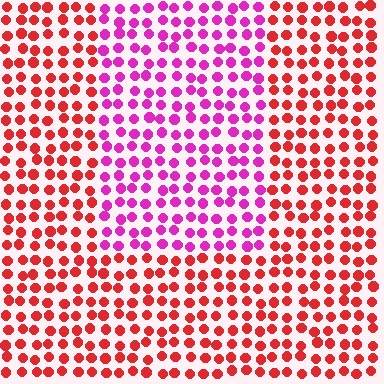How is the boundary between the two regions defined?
The boundary is defined purely by a slight shift in hue (about 49 degrees). Spacing, size, and orientation are identical on both sides.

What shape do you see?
I see a rectangle.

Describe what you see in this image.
The image is filled with small red elements in a uniform arrangement. A rectangle-shaped region is visible where the elements are tinted to a slightly different hue, forming a subtle color boundary.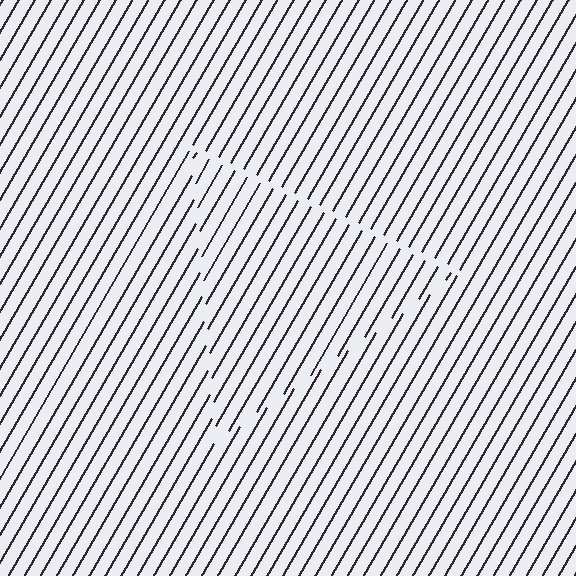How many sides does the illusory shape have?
3 sides — the line-ends trace a triangle.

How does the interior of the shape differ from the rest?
The interior of the shape contains the same grating, shifted by half a period — the contour is defined by the phase discontinuity where line-ends from the inner and outer gratings abut.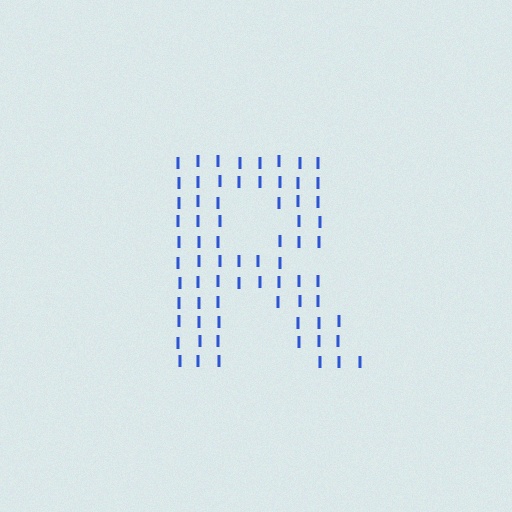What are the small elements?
The small elements are letter I's.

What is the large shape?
The large shape is the letter R.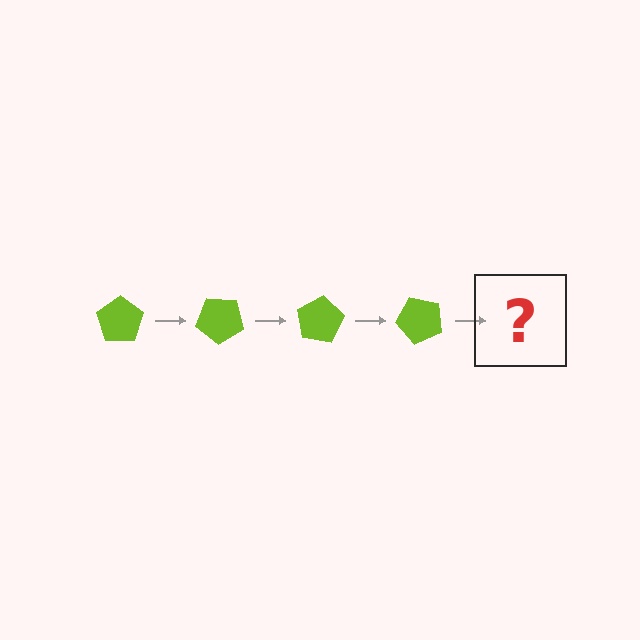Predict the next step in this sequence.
The next step is a lime pentagon rotated 160 degrees.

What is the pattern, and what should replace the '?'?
The pattern is that the pentagon rotates 40 degrees each step. The '?' should be a lime pentagon rotated 160 degrees.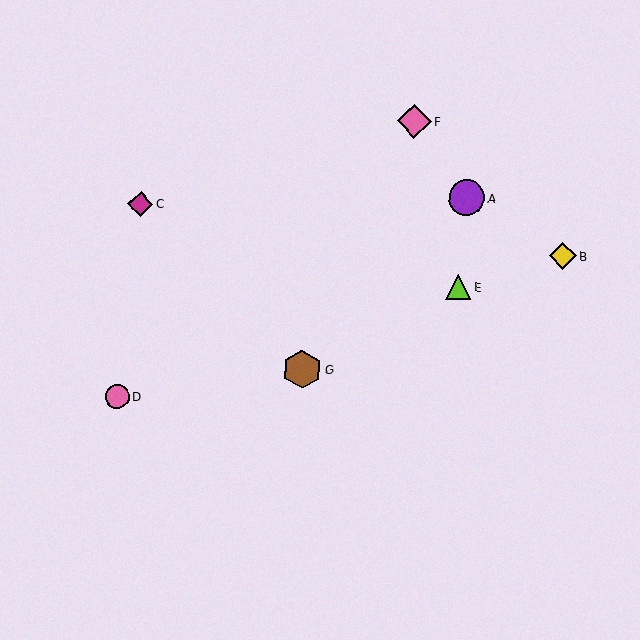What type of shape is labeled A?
Shape A is a purple circle.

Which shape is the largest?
The brown hexagon (labeled G) is the largest.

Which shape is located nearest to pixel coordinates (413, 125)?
The pink diamond (labeled F) at (414, 121) is nearest to that location.